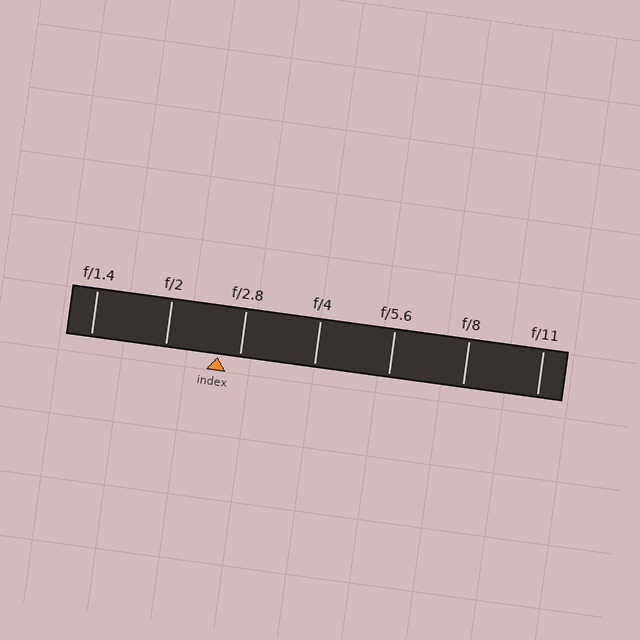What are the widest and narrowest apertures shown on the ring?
The widest aperture shown is f/1.4 and the narrowest is f/11.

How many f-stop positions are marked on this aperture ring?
There are 7 f-stop positions marked.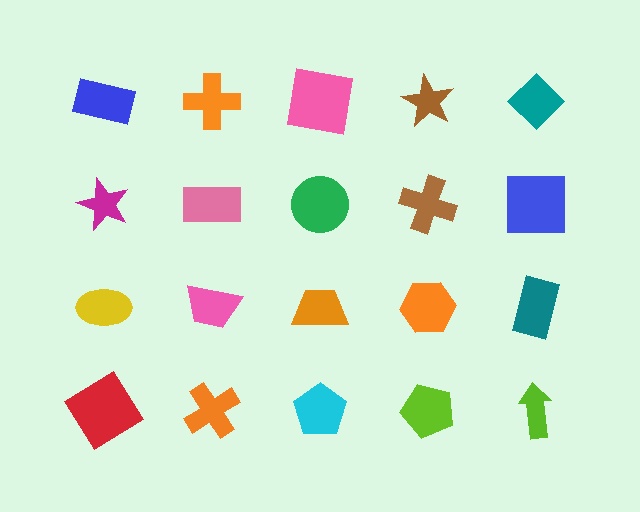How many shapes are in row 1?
5 shapes.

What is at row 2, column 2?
A pink rectangle.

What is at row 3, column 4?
An orange hexagon.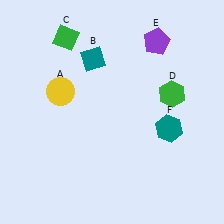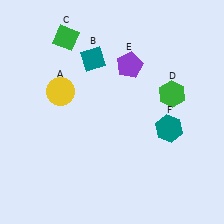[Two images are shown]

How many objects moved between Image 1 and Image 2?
1 object moved between the two images.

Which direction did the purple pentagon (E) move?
The purple pentagon (E) moved left.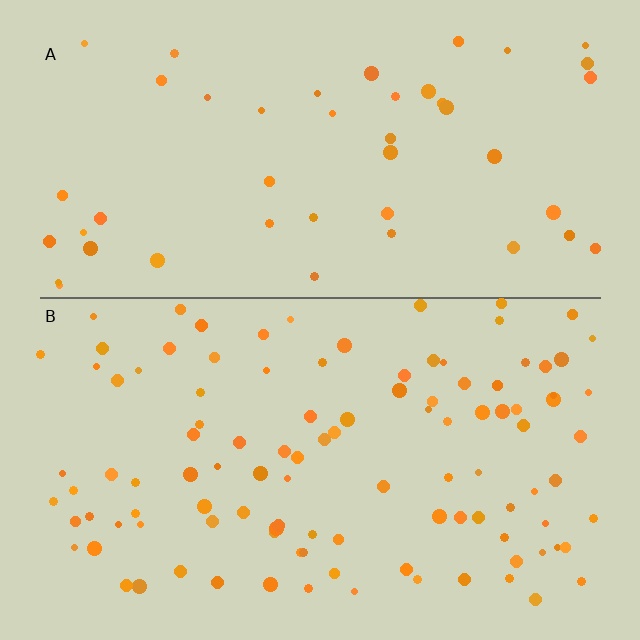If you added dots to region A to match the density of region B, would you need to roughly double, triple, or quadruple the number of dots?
Approximately double.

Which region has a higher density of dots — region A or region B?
B (the bottom).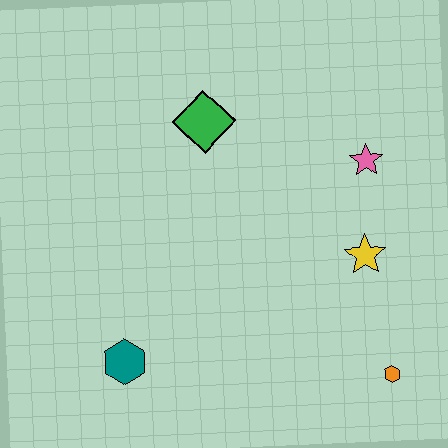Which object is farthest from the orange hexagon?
The green diamond is farthest from the orange hexagon.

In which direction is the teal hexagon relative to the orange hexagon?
The teal hexagon is to the left of the orange hexagon.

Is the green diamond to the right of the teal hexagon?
Yes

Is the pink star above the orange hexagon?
Yes